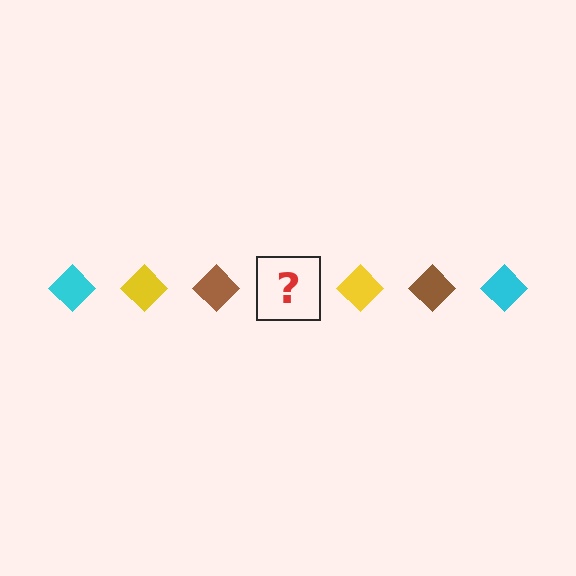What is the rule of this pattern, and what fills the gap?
The rule is that the pattern cycles through cyan, yellow, brown diamonds. The gap should be filled with a cyan diamond.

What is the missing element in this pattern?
The missing element is a cyan diamond.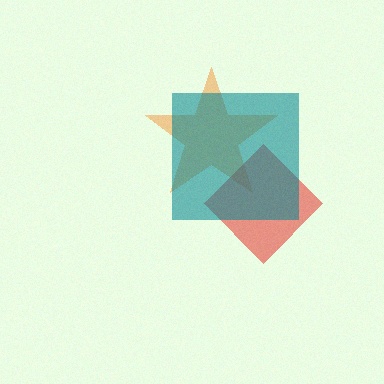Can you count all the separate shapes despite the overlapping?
Yes, there are 3 separate shapes.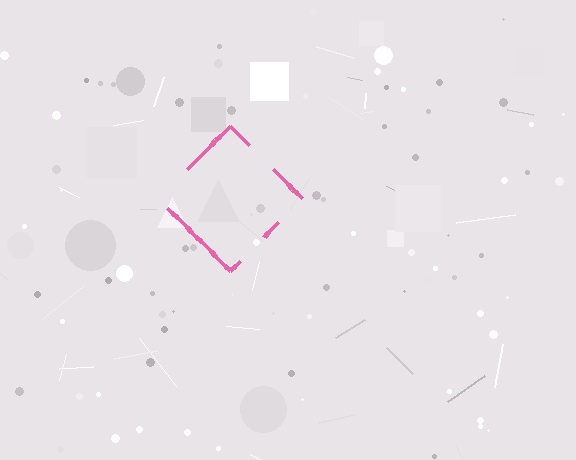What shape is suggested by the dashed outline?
The dashed outline suggests a diamond.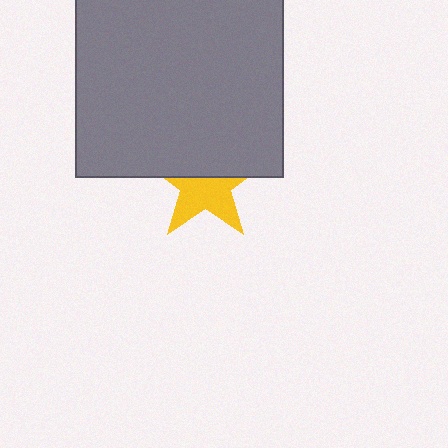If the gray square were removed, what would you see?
You would see the complete yellow star.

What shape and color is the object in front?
The object in front is a gray square.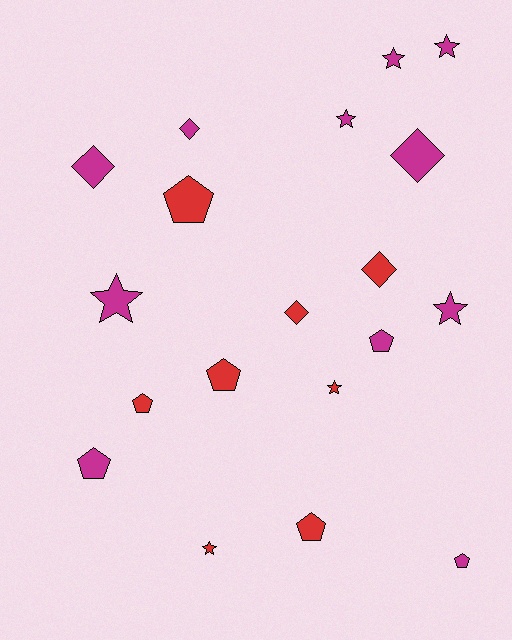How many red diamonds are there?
There are 2 red diamonds.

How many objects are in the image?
There are 19 objects.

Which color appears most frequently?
Magenta, with 11 objects.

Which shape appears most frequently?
Star, with 7 objects.